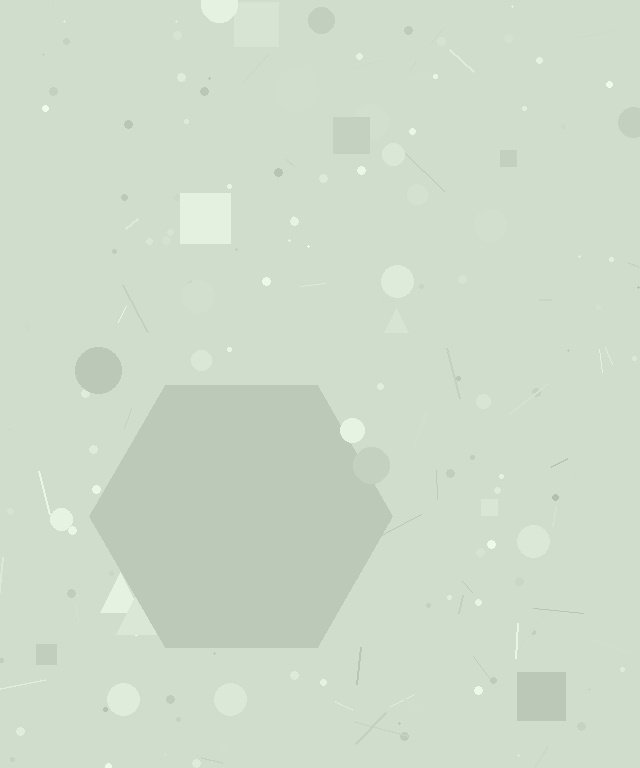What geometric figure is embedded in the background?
A hexagon is embedded in the background.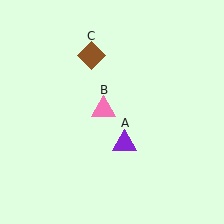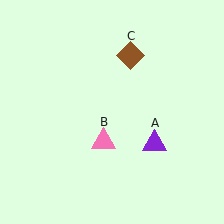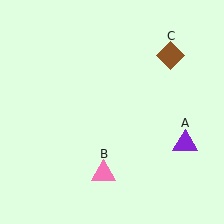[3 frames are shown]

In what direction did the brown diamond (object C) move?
The brown diamond (object C) moved right.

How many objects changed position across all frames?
3 objects changed position: purple triangle (object A), pink triangle (object B), brown diamond (object C).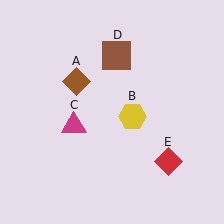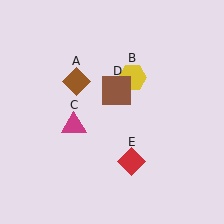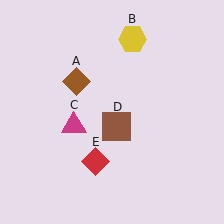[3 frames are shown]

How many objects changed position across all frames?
3 objects changed position: yellow hexagon (object B), brown square (object D), red diamond (object E).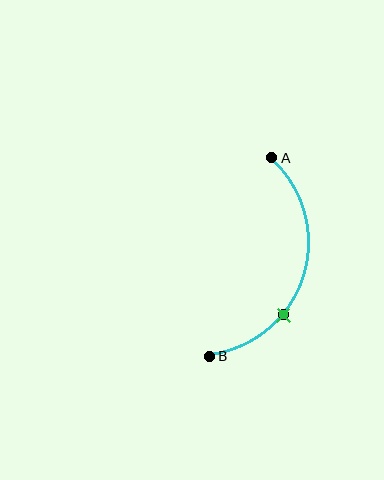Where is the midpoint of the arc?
The arc midpoint is the point on the curve farthest from the straight line joining A and B. It sits to the right of that line.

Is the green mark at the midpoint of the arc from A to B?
No. The green mark lies on the arc but is closer to endpoint B. The arc midpoint would be at the point on the curve equidistant along the arc from both A and B.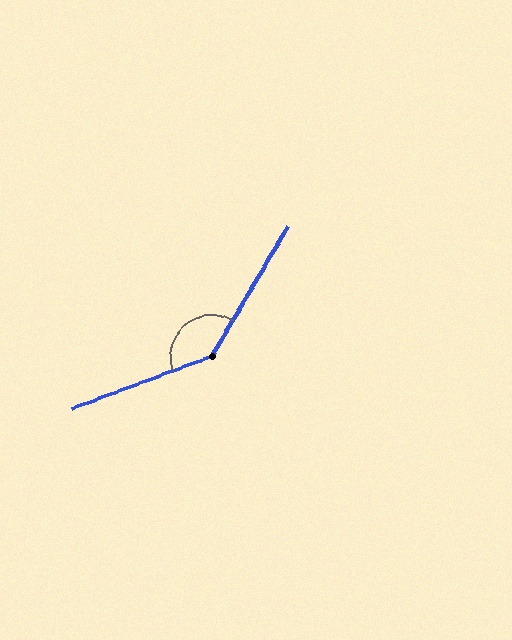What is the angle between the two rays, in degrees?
Approximately 141 degrees.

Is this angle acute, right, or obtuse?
It is obtuse.